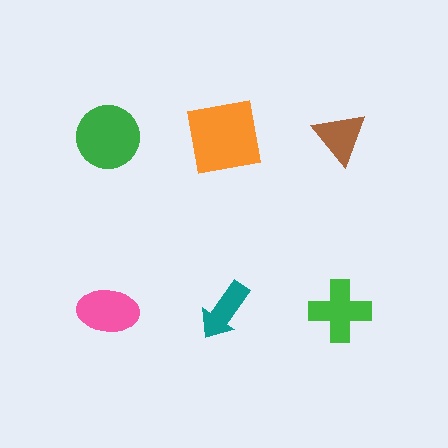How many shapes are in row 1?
3 shapes.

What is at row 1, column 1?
A green circle.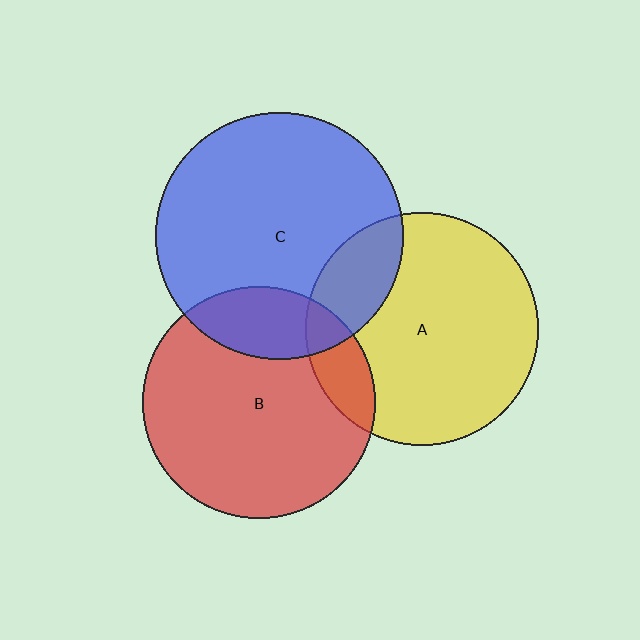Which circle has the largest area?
Circle C (blue).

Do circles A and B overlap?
Yes.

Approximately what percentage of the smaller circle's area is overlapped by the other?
Approximately 15%.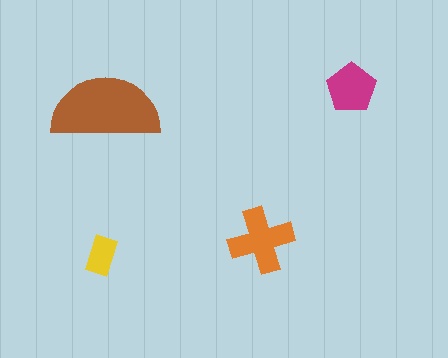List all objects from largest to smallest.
The brown semicircle, the orange cross, the magenta pentagon, the yellow rectangle.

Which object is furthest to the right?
The magenta pentagon is rightmost.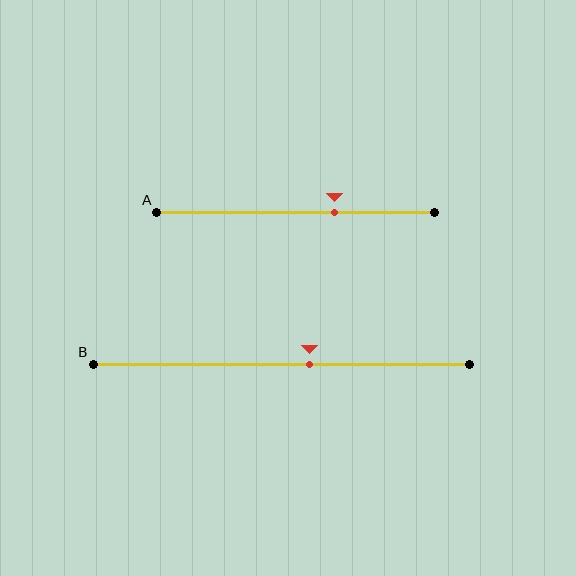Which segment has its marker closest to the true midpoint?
Segment B has its marker closest to the true midpoint.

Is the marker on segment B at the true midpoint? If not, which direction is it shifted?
No, the marker on segment B is shifted to the right by about 7% of the segment length.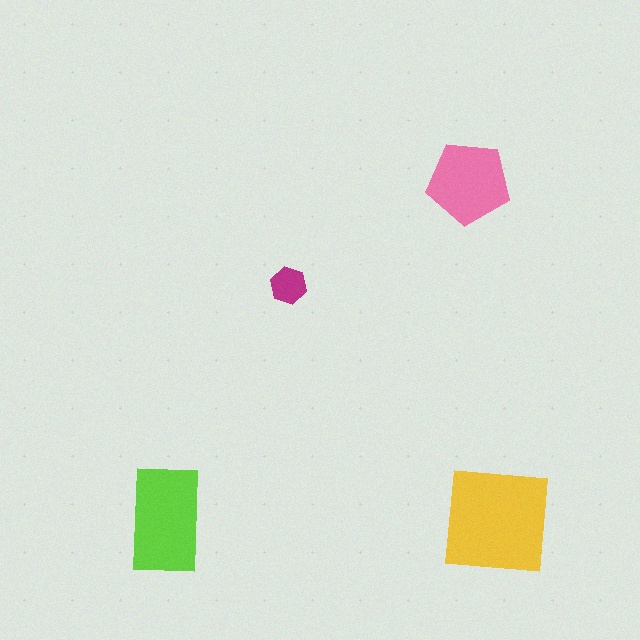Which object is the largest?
The yellow square.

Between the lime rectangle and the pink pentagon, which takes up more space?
The lime rectangle.